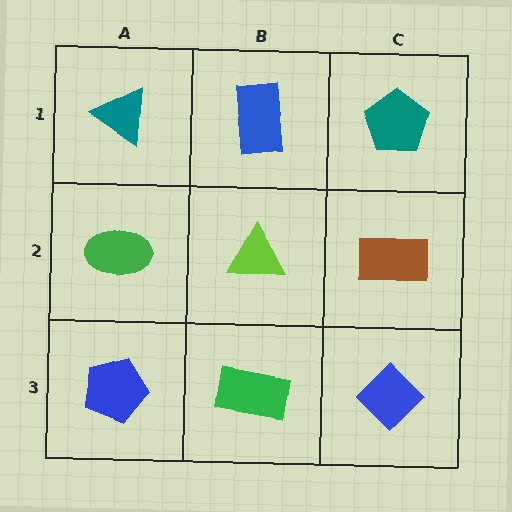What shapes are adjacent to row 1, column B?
A lime triangle (row 2, column B), a teal triangle (row 1, column A), a teal pentagon (row 1, column C).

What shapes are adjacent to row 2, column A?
A teal triangle (row 1, column A), a blue pentagon (row 3, column A), a lime triangle (row 2, column B).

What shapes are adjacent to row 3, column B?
A lime triangle (row 2, column B), a blue pentagon (row 3, column A), a blue diamond (row 3, column C).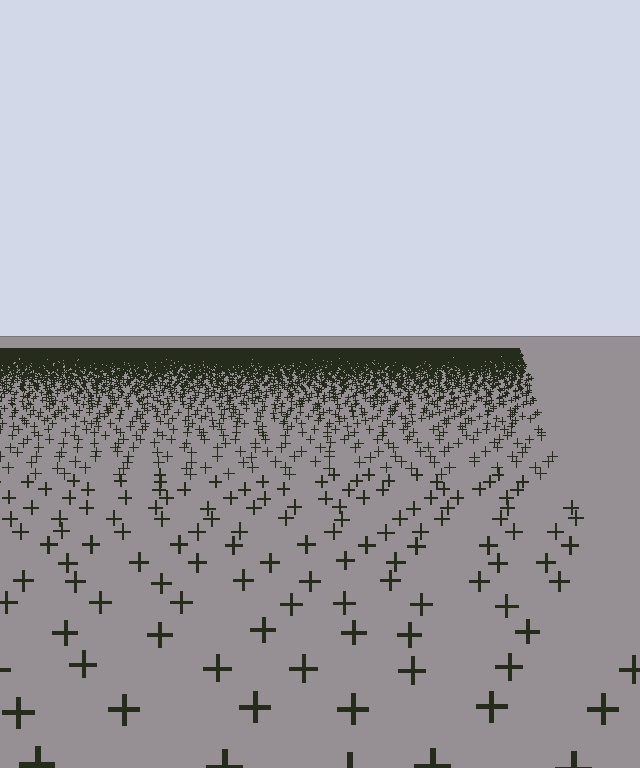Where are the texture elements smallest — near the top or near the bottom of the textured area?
Near the top.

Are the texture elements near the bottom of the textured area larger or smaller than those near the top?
Larger. Near the bottom, elements are closer to the viewer and appear at a bigger on-screen size.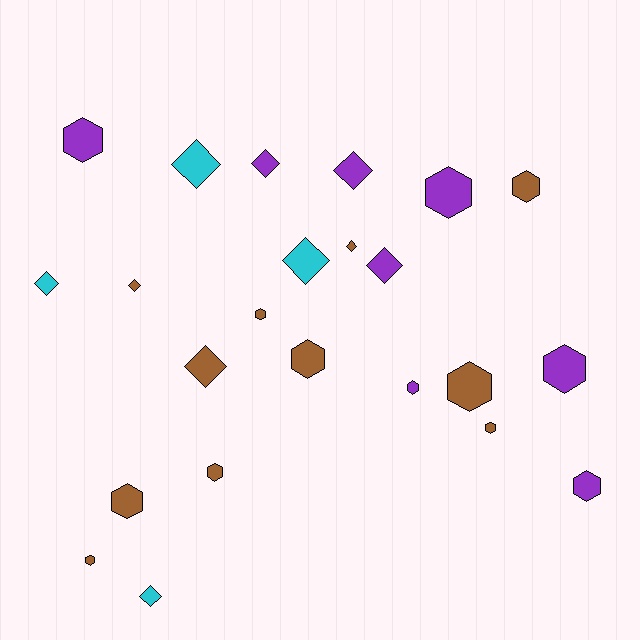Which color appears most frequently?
Brown, with 11 objects.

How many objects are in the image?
There are 23 objects.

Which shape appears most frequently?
Hexagon, with 13 objects.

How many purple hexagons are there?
There are 5 purple hexagons.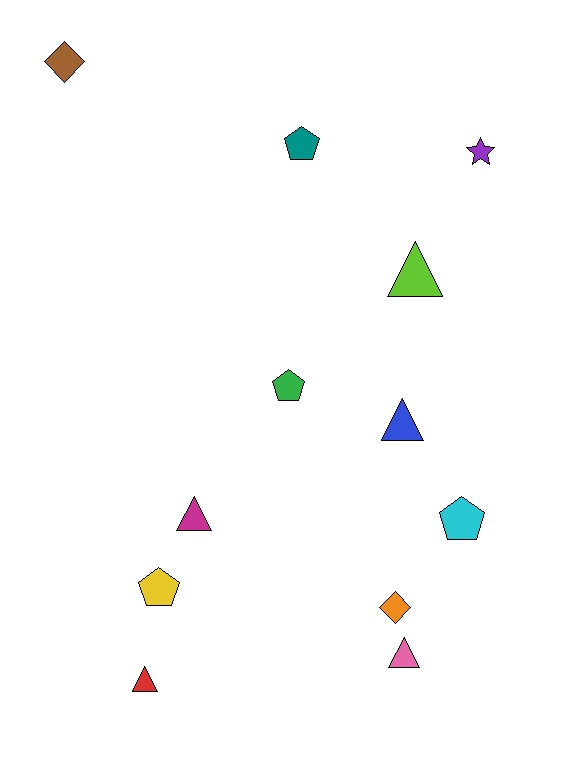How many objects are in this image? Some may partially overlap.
There are 12 objects.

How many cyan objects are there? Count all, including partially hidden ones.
There is 1 cyan object.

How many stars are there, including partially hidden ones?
There is 1 star.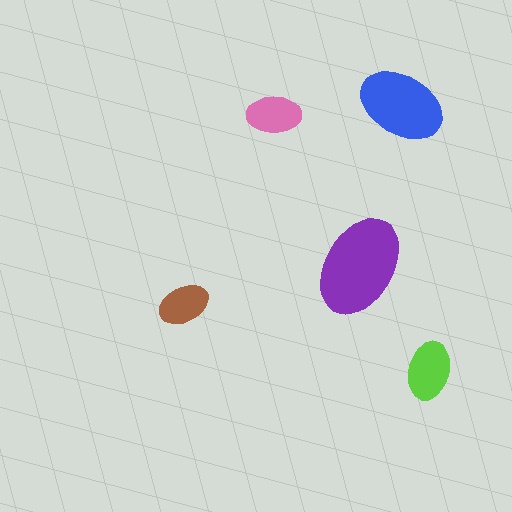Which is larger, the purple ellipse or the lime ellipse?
The purple one.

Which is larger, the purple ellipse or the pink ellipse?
The purple one.